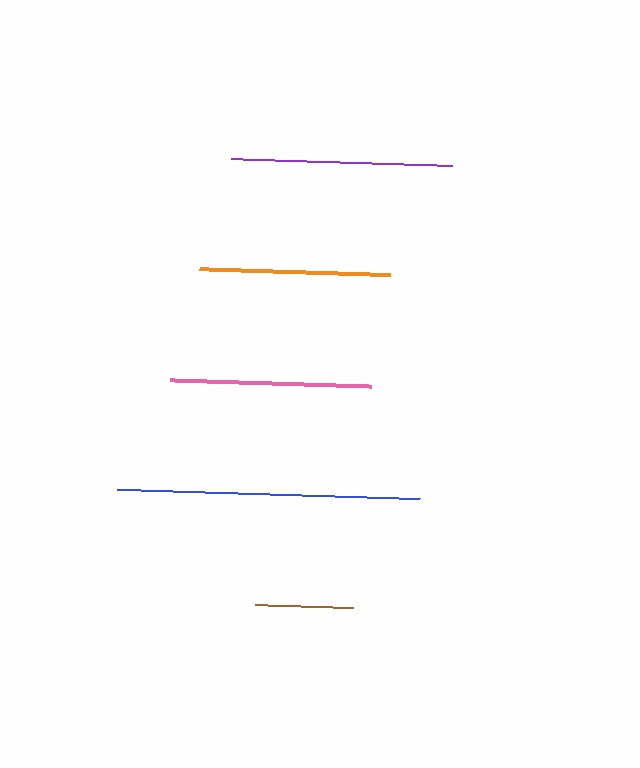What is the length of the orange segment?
The orange segment is approximately 192 pixels long.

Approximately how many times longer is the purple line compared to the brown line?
The purple line is approximately 2.3 times the length of the brown line.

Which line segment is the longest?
The blue line is the longest at approximately 303 pixels.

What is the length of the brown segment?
The brown segment is approximately 98 pixels long.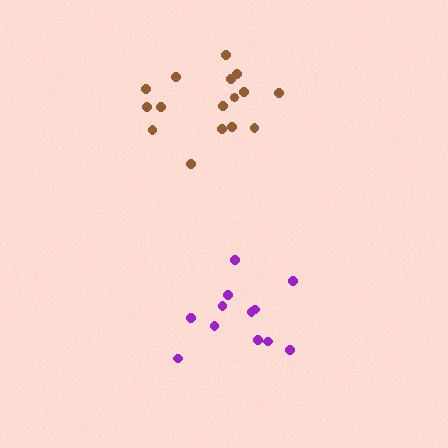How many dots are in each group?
Group 1: 12 dots, Group 2: 16 dots (28 total).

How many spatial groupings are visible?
There are 2 spatial groupings.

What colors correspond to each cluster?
The clusters are colored: purple, brown.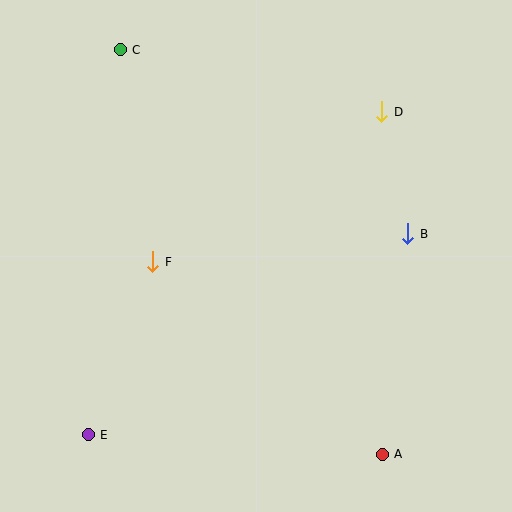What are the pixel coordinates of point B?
Point B is at (408, 234).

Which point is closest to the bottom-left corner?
Point E is closest to the bottom-left corner.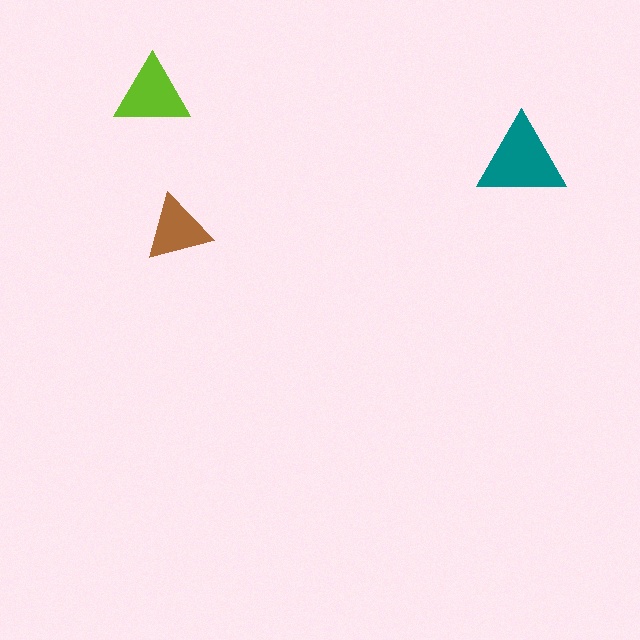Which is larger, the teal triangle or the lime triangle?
The teal one.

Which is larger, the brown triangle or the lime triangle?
The lime one.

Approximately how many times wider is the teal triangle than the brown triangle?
About 1.5 times wider.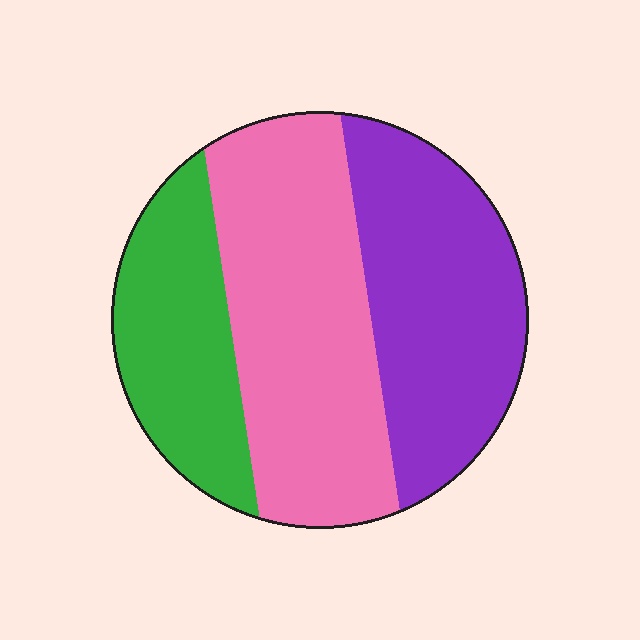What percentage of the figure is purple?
Purple covers roughly 35% of the figure.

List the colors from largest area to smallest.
From largest to smallest: pink, purple, green.